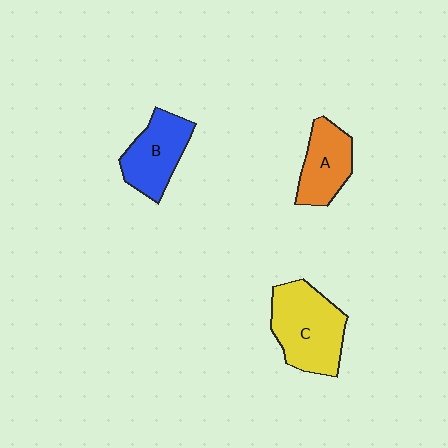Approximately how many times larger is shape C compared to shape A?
Approximately 1.5 times.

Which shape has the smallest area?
Shape A (orange).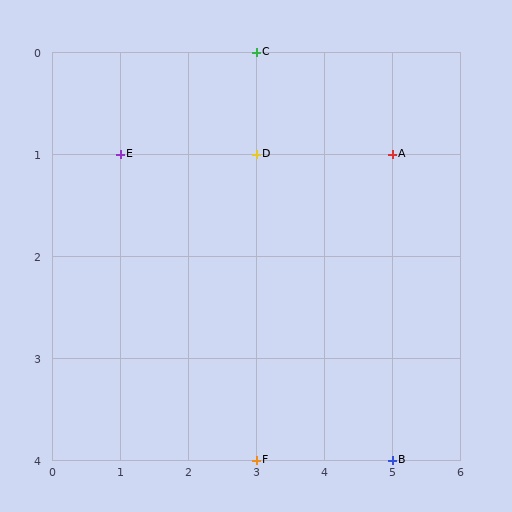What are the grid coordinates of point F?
Point F is at grid coordinates (3, 4).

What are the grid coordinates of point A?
Point A is at grid coordinates (5, 1).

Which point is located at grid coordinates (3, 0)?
Point C is at (3, 0).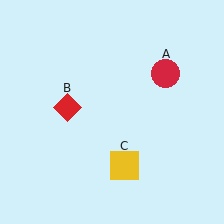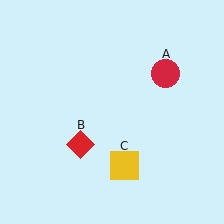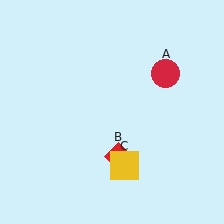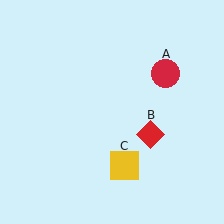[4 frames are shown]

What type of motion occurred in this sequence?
The red diamond (object B) rotated counterclockwise around the center of the scene.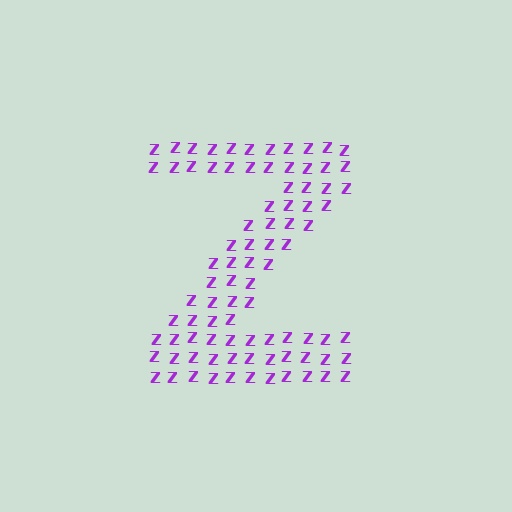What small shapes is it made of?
It is made of small letter Z's.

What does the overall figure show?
The overall figure shows the letter Z.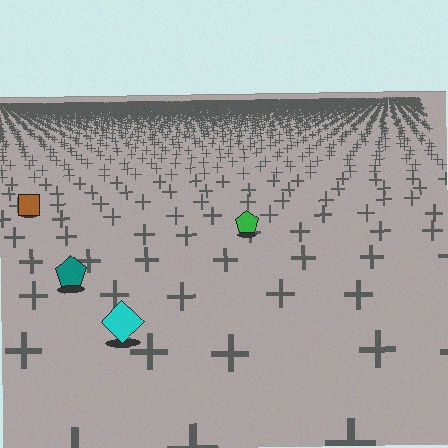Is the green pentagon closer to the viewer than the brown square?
Yes. The green pentagon is closer — you can tell from the texture gradient: the ground texture is coarser near it.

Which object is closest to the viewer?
The cyan diamond is closest. The texture marks near it are larger and more spread out.